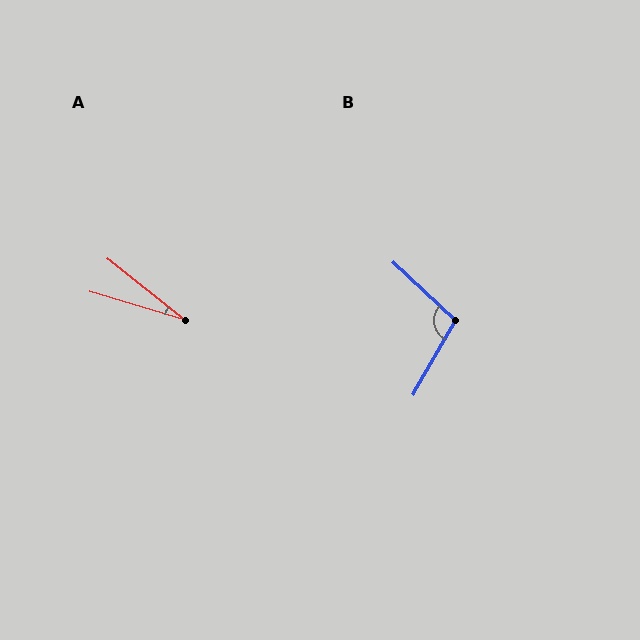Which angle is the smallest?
A, at approximately 22 degrees.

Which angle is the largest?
B, at approximately 103 degrees.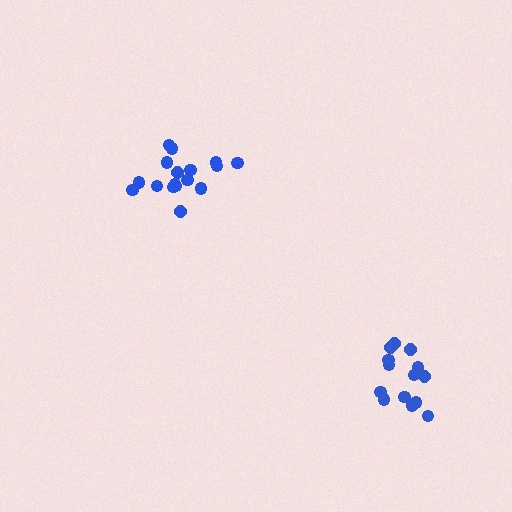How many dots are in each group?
Group 1: 17 dots, Group 2: 14 dots (31 total).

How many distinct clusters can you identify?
There are 2 distinct clusters.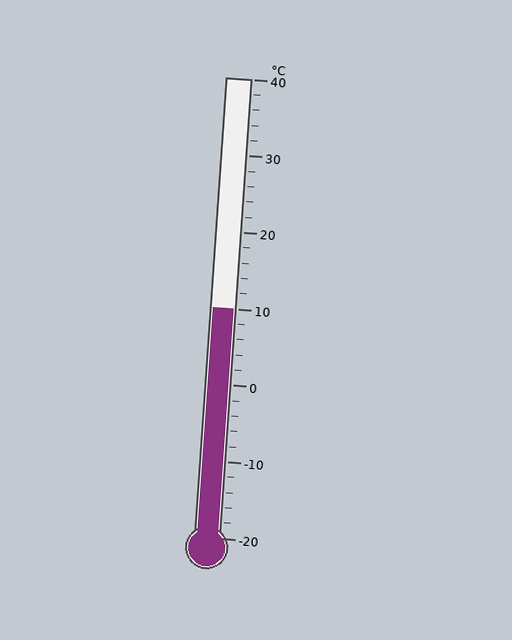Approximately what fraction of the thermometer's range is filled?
The thermometer is filled to approximately 50% of its range.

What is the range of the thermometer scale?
The thermometer scale ranges from -20°C to 40°C.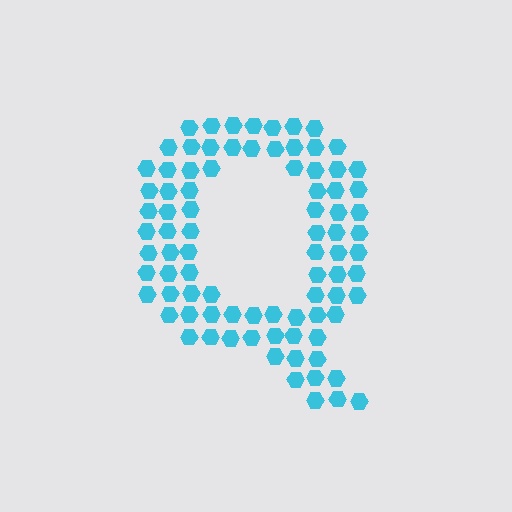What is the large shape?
The large shape is the letter Q.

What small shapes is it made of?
It is made of small hexagons.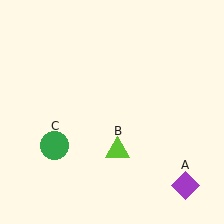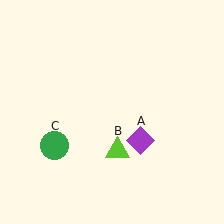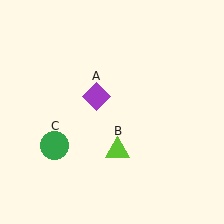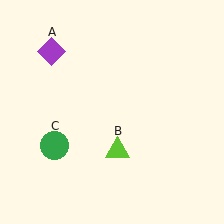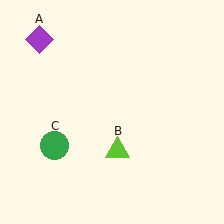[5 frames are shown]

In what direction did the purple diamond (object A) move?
The purple diamond (object A) moved up and to the left.